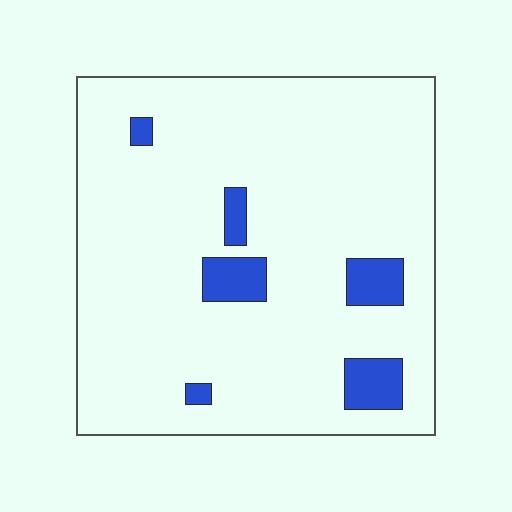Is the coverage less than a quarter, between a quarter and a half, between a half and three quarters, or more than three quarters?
Less than a quarter.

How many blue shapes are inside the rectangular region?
6.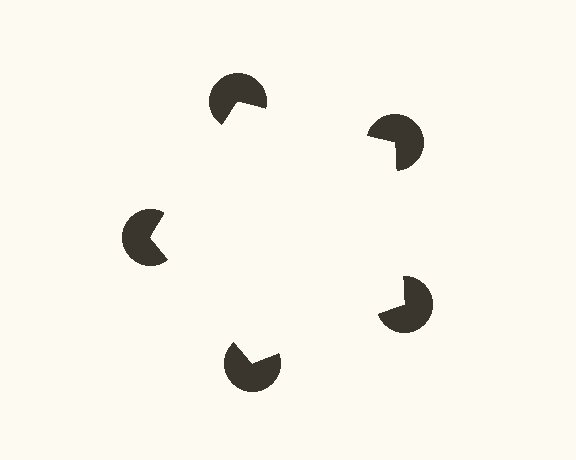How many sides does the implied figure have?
5 sides.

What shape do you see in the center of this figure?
An illusory pentagon — its edges are inferred from the aligned wedge cuts in the pac-man discs, not physically drawn.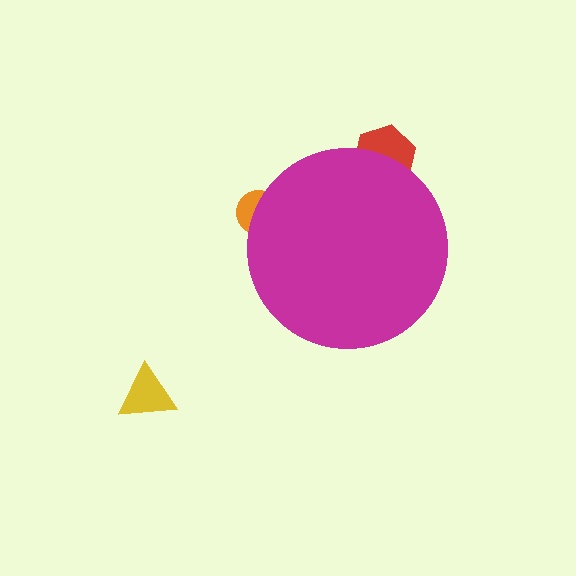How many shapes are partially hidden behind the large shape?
2 shapes are partially hidden.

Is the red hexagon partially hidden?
Yes, the red hexagon is partially hidden behind the magenta circle.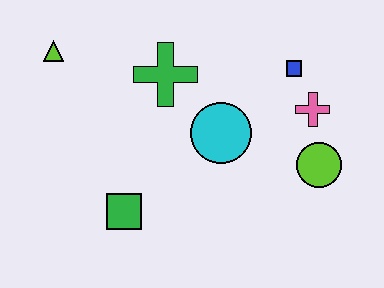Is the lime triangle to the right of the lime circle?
No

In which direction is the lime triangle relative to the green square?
The lime triangle is above the green square.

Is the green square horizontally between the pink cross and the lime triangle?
Yes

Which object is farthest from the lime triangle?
The lime circle is farthest from the lime triangle.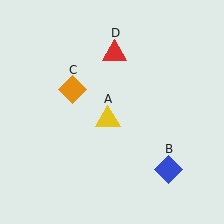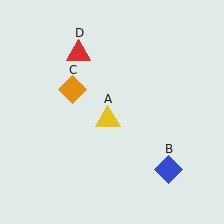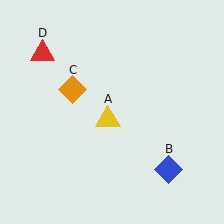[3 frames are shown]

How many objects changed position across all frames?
1 object changed position: red triangle (object D).